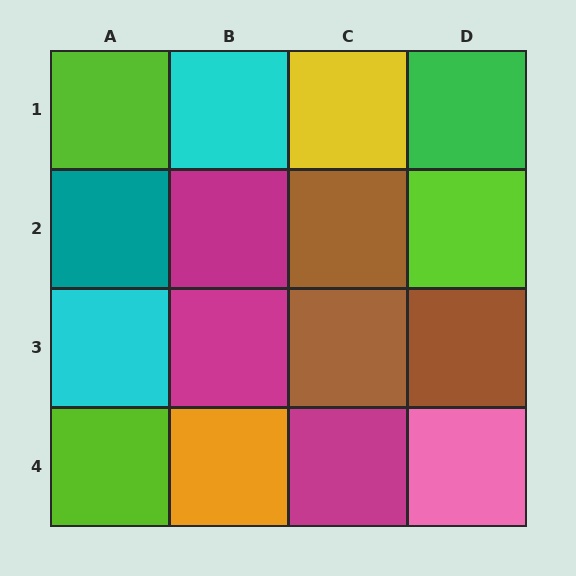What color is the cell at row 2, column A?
Teal.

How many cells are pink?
1 cell is pink.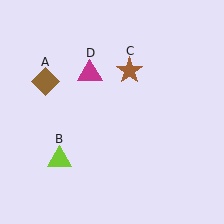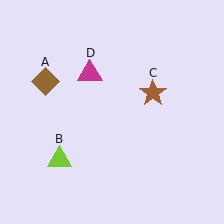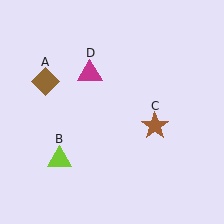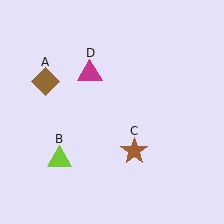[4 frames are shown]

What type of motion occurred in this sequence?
The brown star (object C) rotated clockwise around the center of the scene.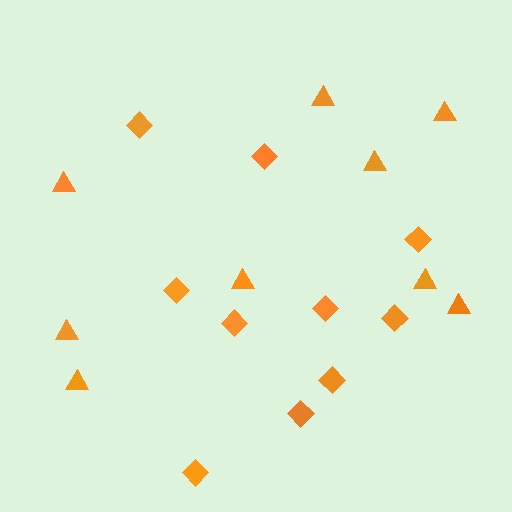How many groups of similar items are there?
There are 2 groups: one group of triangles (9) and one group of diamonds (10).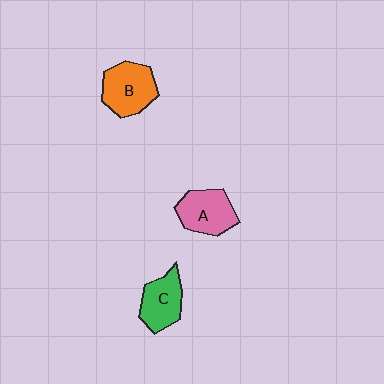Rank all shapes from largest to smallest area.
From largest to smallest: B (orange), A (pink), C (green).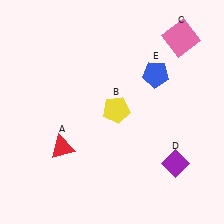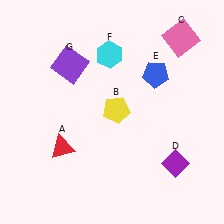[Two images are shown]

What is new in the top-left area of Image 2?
A cyan hexagon (F) was added in the top-left area of Image 2.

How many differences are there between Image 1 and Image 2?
There are 2 differences between the two images.